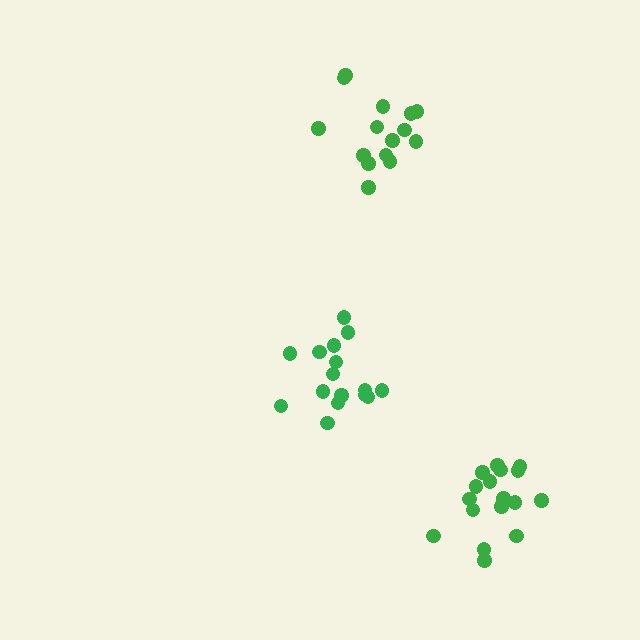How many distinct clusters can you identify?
There are 3 distinct clusters.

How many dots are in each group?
Group 1: 15 dots, Group 2: 16 dots, Group 3: 17 dots (48 total).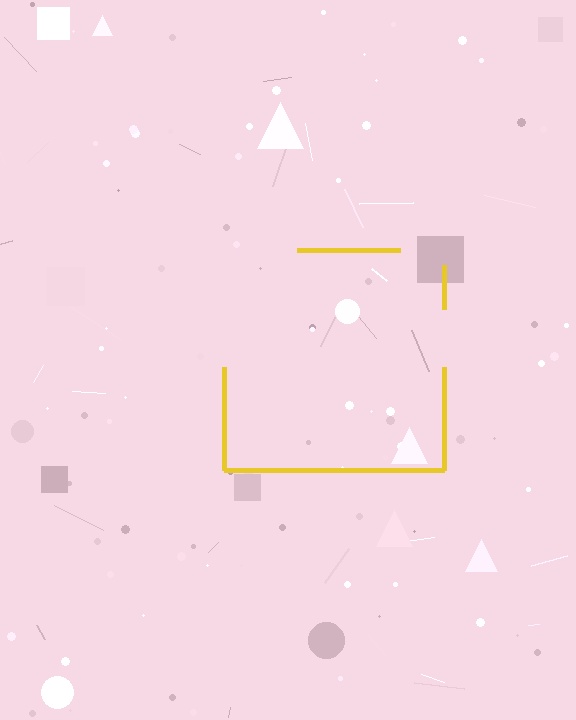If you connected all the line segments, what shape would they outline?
They would outline a square.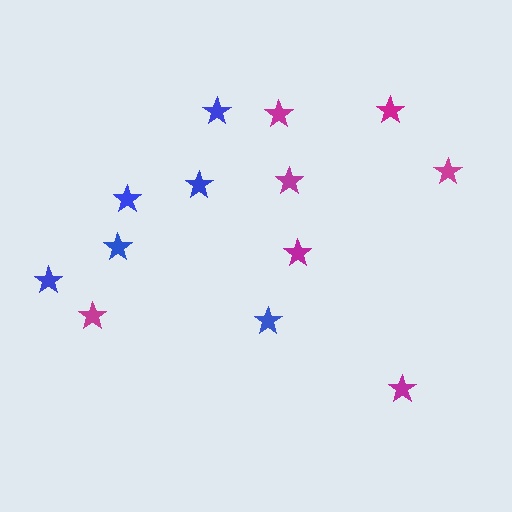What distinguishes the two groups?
There are 2 groups: one group of magenta stars (7) and one group of blue stars (6).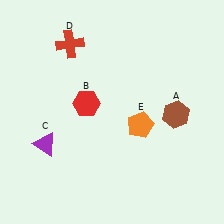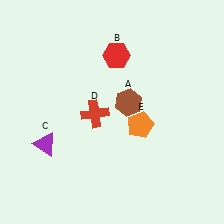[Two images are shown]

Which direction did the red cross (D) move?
The red cross (D) moved down.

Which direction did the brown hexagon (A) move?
The brown hexagon (A) moved left.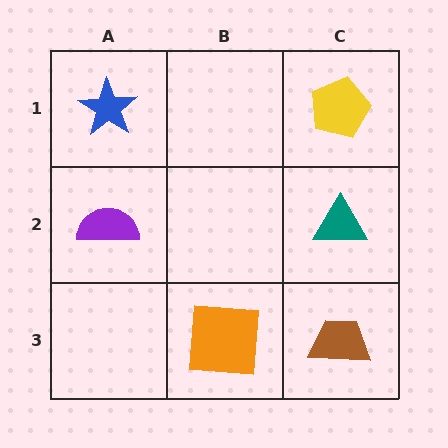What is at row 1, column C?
A yellow pentagon.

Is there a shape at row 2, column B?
No, that cell is empty.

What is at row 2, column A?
A purple semicircle.